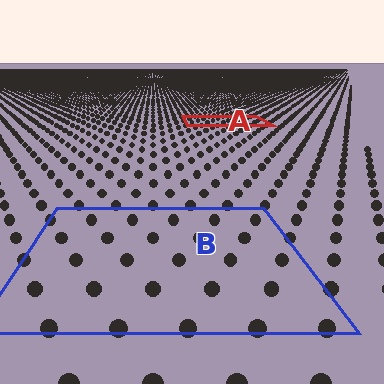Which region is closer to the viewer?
Region B is closer. The texture elements there are larger and more spread out.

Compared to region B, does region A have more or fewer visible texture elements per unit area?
Region A has more texture elements per unit area — they are packed more densely because it is farther away.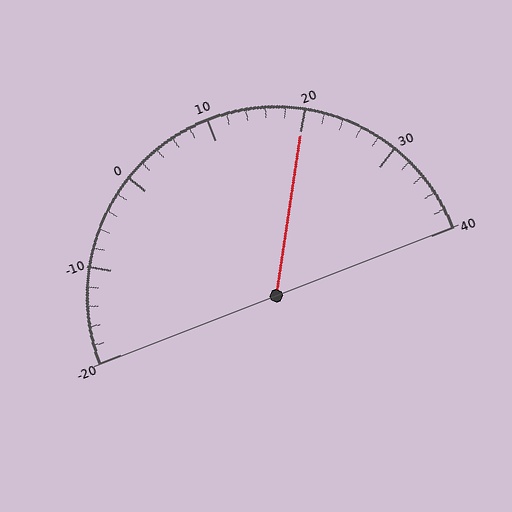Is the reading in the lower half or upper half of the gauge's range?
The reading is in the upper half of the range (-20 to 40).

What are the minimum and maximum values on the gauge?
The gauge ranges from -20 to 40.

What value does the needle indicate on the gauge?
The needle indicates approximately 20.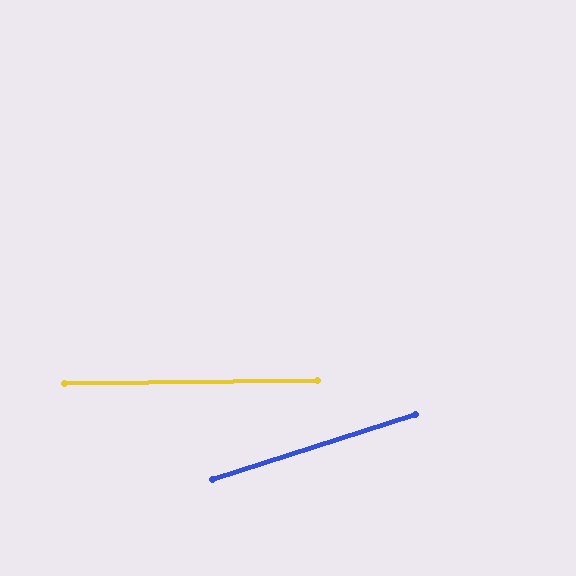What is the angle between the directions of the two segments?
Approximately 17 degrees.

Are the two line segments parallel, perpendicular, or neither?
Neither parallel nor perpendicular — they differ by about 17°.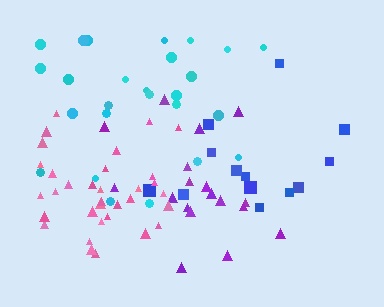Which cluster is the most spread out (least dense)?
Blue.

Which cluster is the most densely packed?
Pink.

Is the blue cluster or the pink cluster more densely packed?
Pink.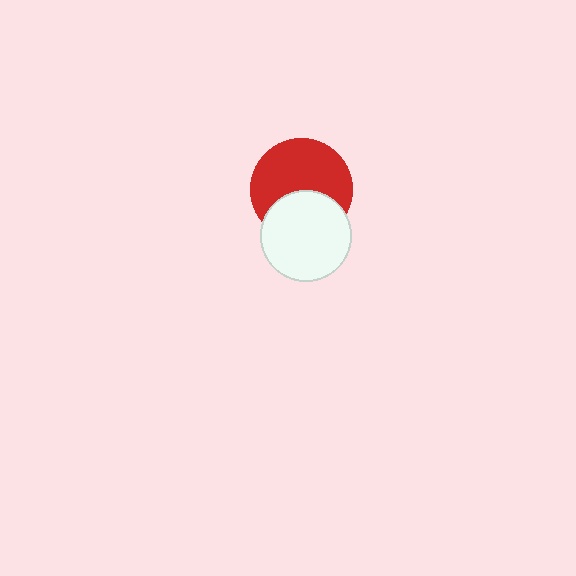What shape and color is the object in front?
The object in front is a white circle.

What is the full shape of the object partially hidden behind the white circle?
The partially hidden object is a red circle.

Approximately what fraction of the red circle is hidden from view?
Roughly 37% of the red circle is hidden behind the white circle.